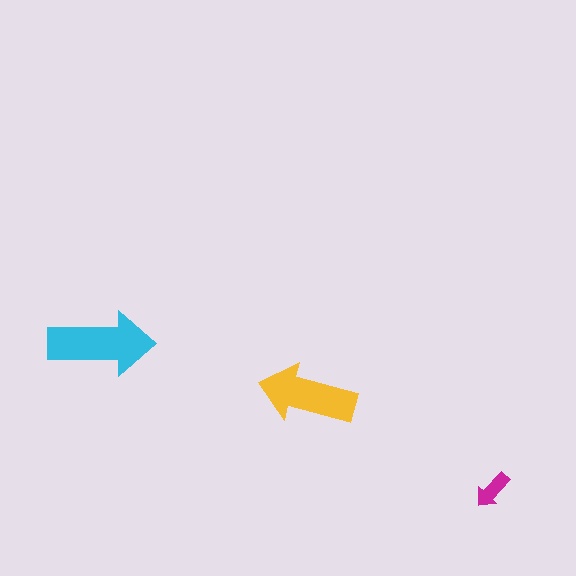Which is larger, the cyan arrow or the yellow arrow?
The cyan one.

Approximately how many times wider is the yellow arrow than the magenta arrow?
About 2.5 times wider.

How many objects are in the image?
There are 3 objects in the image.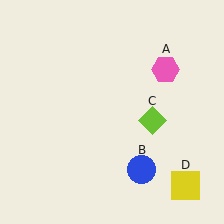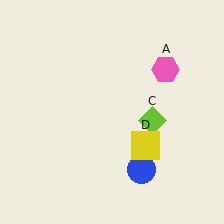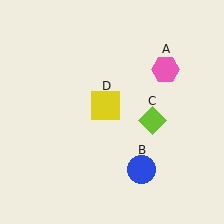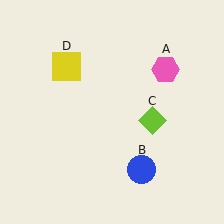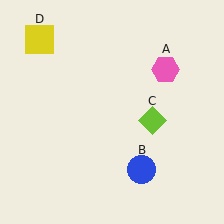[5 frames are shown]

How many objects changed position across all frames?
1 object changed position: yellow square (object D).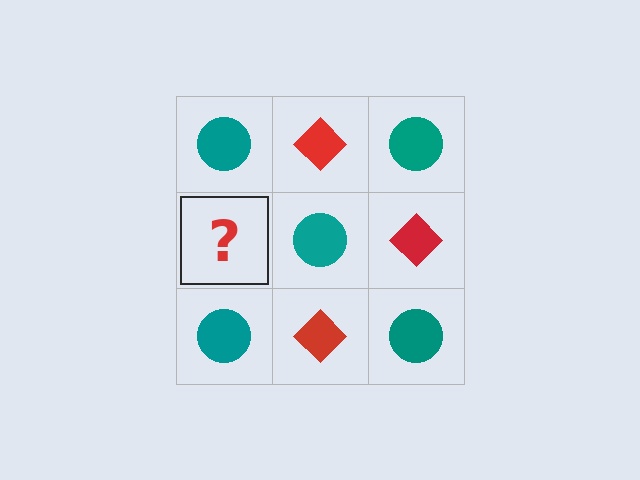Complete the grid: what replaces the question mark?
The question mark should be replaced with a red diamond.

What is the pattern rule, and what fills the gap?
The rule is that it alternates teal circle and red diamond in a checkerboard pattern. The gap should be filled with a red diamond.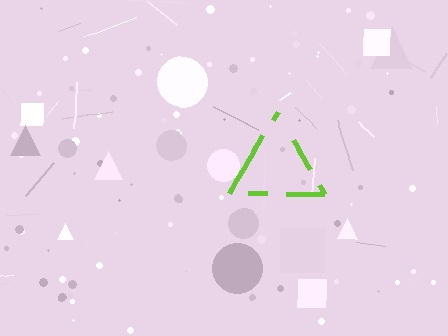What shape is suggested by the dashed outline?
The dashed outline suggests a triangle.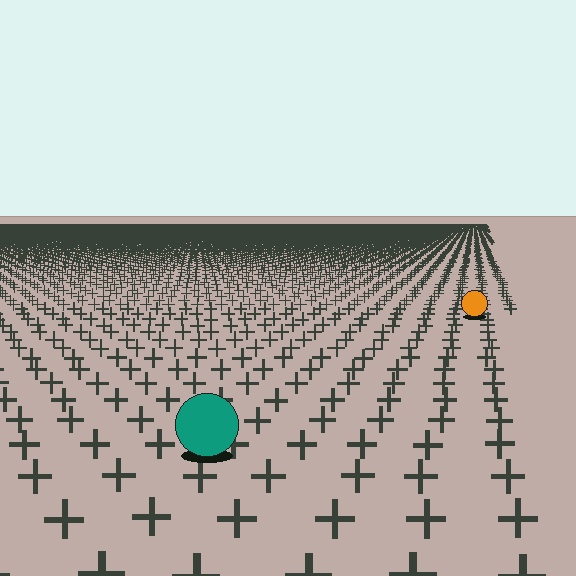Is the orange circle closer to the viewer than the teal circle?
No. The teal circle is closer — you can tell from the texture gradient: the ground texture is coarser near it.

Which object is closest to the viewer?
The teal circle is closest. The texture marks near it are larger and more spread out.